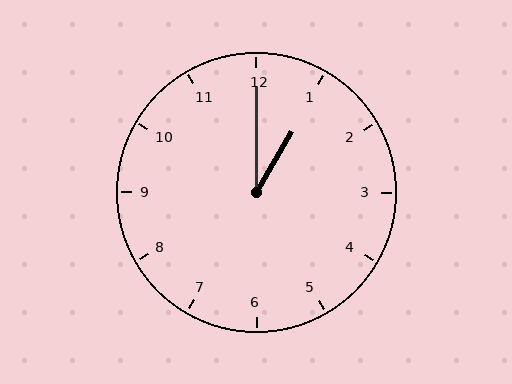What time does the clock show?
1:00.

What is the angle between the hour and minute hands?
Approximately 30 degrees.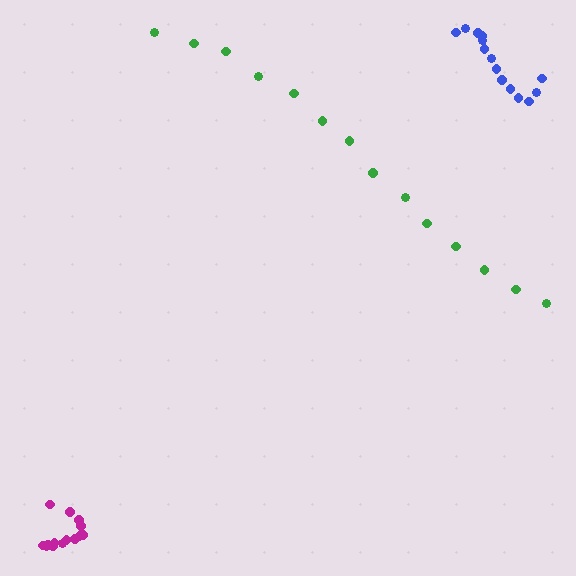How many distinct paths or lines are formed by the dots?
There are 3 distinct paths.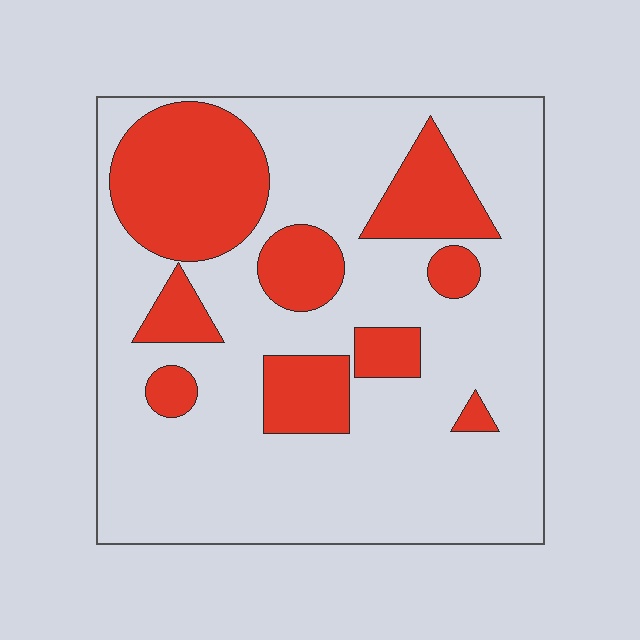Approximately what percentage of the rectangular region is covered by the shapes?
Approximately 25%.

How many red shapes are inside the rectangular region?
9.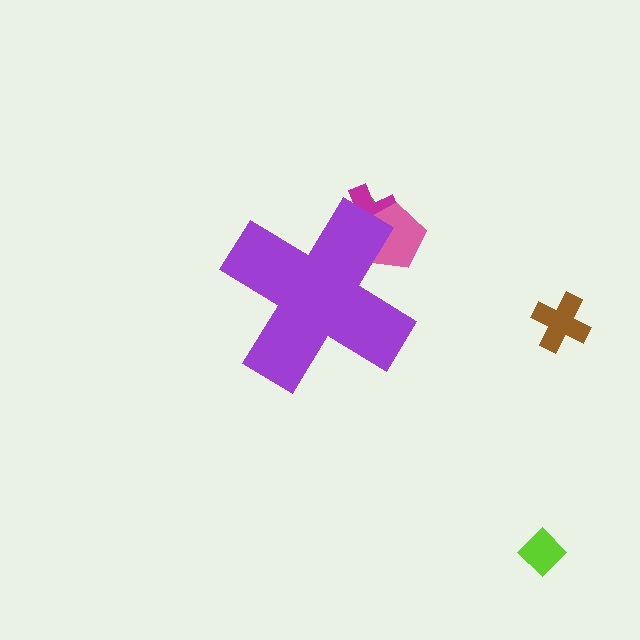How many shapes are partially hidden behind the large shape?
3 shapes are partially hidden.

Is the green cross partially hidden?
Yes, the green cross is partially hidden behind the purple cross.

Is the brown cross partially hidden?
No, the brown cross is fully visible.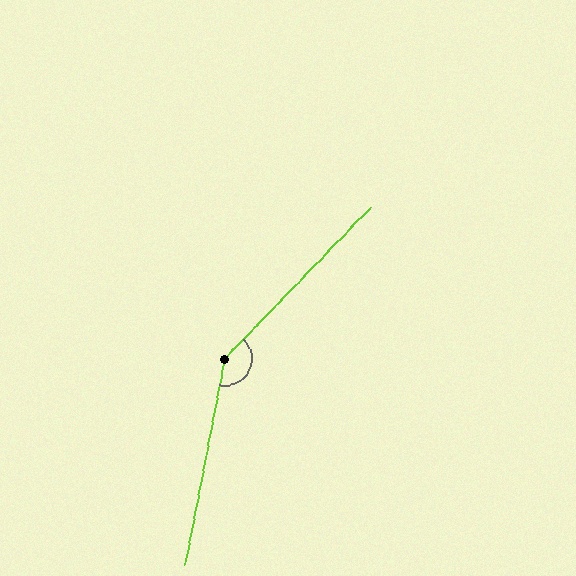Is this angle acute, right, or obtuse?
It is obtuse.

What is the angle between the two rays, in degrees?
Approximately 147 degrees.